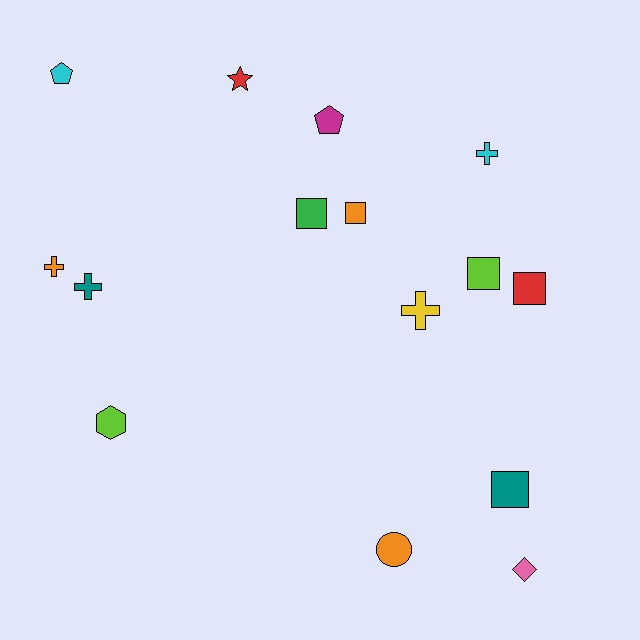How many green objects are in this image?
There is 1 green object.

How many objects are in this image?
There are 15 objects.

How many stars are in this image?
There is 1 star.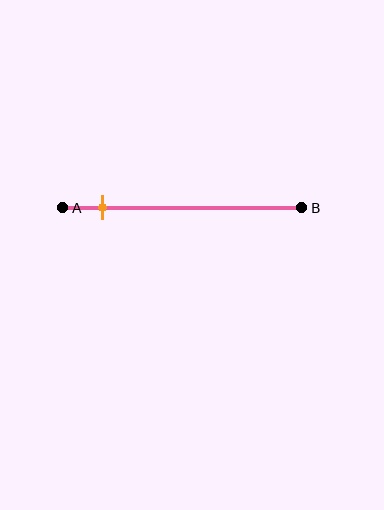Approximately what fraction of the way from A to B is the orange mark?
The orange mark is approximately 15% of the way from A to B.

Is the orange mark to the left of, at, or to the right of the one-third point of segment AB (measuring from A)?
The orange mark is to the left of the one-third point of segment AB.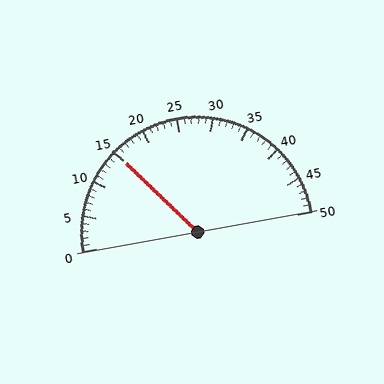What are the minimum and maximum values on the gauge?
The gauge ranges from 0 to 50.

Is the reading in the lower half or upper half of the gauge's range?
The reading is in the lower half of the range (0 to 50).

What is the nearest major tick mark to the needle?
The nearest major tick mark is 15.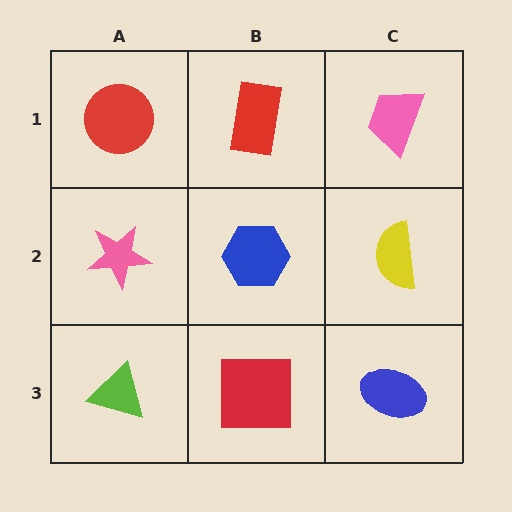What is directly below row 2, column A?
A lime triangle.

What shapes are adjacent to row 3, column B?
A blue hexagon (row 2, column B), a lime triangle (row 3, column A), a blue ellipse (row 3, column C).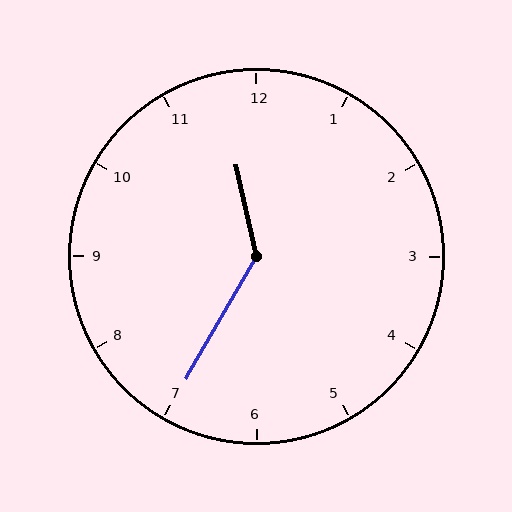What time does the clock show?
11:35.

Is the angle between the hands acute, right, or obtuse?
It is obtuse.